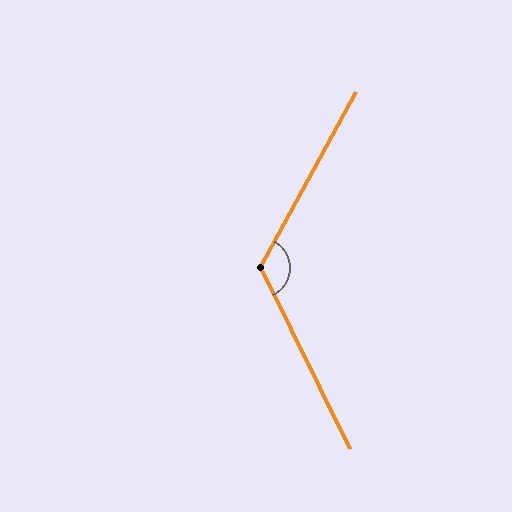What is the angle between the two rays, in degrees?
Approximately 125 degrees.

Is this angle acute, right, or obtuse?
It is obtuse.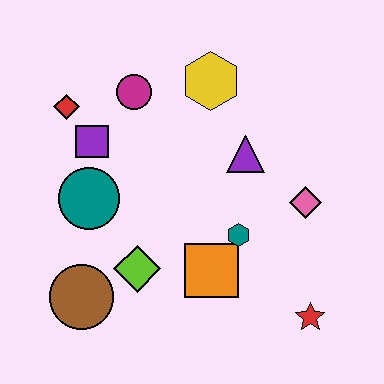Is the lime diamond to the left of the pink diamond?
Yes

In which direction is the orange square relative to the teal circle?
The orange square is to the right of the teal circle.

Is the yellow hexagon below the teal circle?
No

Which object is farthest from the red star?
The red diamond is farthest from the red star.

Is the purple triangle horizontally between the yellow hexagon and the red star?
Yes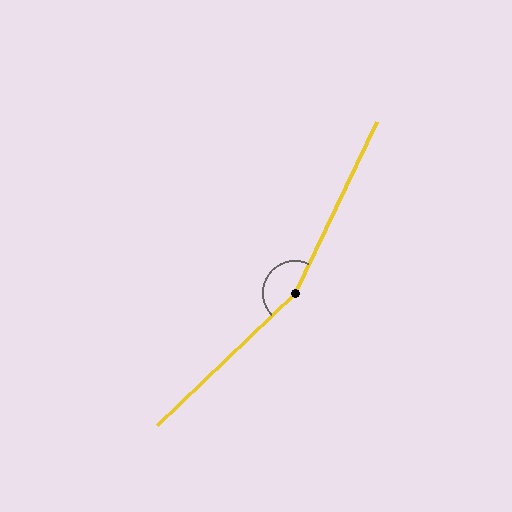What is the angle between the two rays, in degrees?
Approximately 160 degrees.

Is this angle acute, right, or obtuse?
It is obtuse.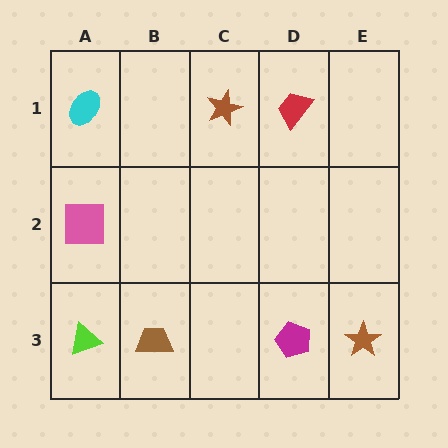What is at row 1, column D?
A red trapezoid.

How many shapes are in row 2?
1 shape.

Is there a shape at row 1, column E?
No, that cell is empty.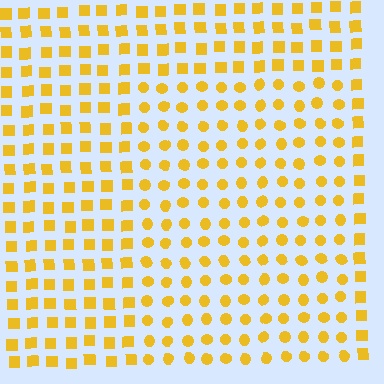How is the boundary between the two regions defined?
The boundary is defined by a change in element shape: circles inside vs. squares outside. All elements share the same color and spacing.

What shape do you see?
I see a rectangle.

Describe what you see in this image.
The image is filled with small yellow elements arranged in a uniform grid. A rectangle-shaped region contains circles, while the surrounding area contains squares. The boundary is defined purely by the change in element shape.